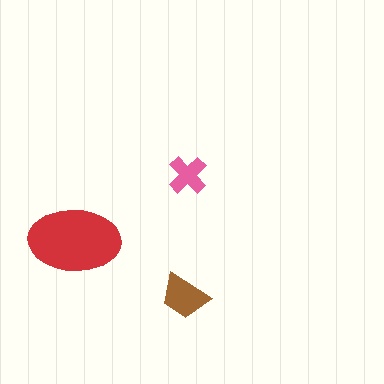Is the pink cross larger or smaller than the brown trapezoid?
Smaller.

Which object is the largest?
The red ellipse.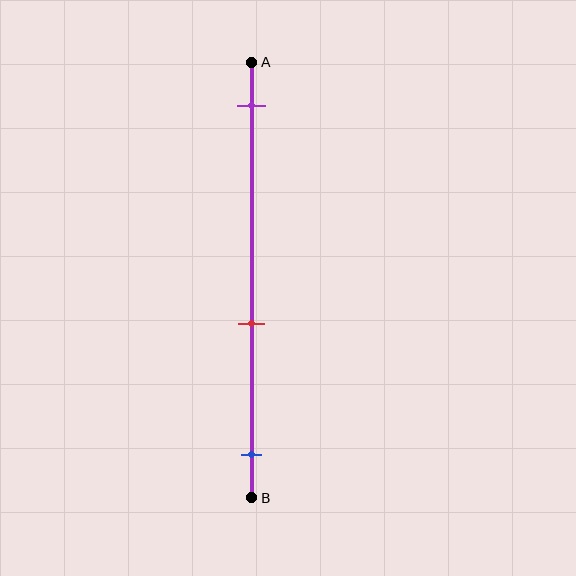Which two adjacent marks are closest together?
The red and blue marks are the closest adjacent pair.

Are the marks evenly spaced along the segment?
No, the marks are not evenly spaced.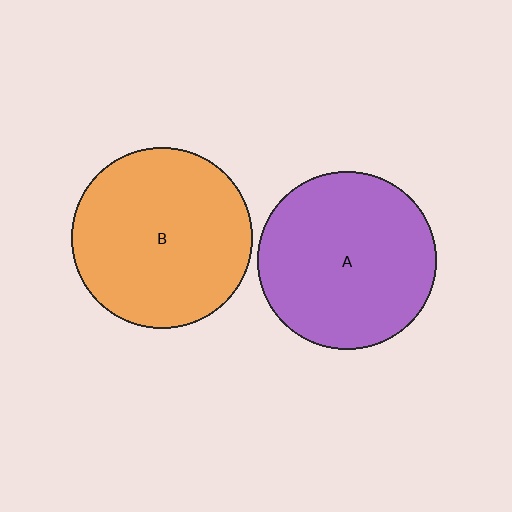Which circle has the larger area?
Circle B (orange).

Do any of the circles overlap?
No, none of the circles overlap.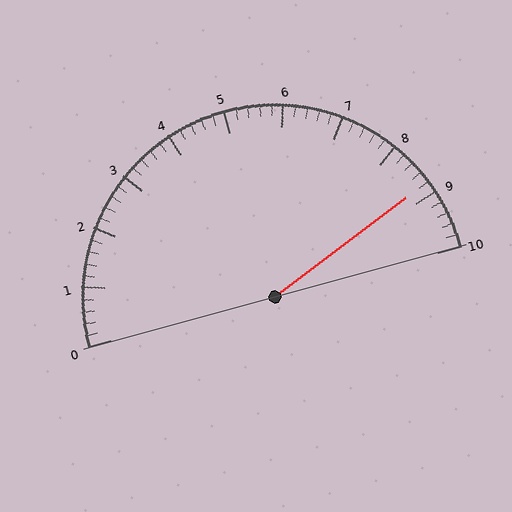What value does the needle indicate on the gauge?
The needle indicates approximately 8.8.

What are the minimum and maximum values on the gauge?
The gauge ranges from 0 to 10.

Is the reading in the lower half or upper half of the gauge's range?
The reading is in the upper half of the range (0 to 10).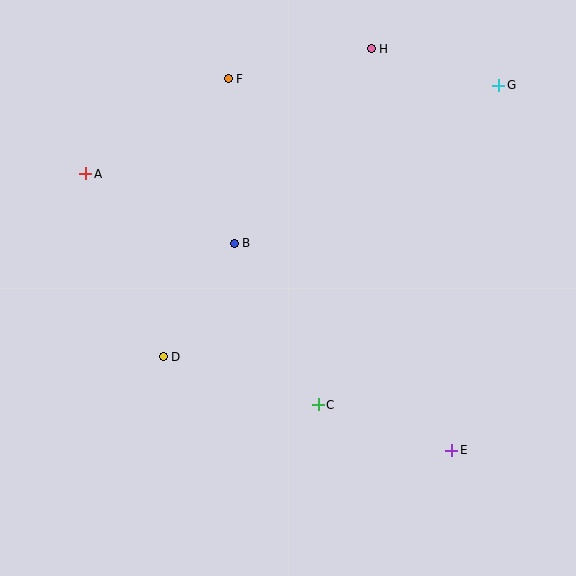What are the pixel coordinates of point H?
Point H is at (371, 49).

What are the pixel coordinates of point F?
Point F is at (228, 79).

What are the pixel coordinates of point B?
Point B is at (234, 243).